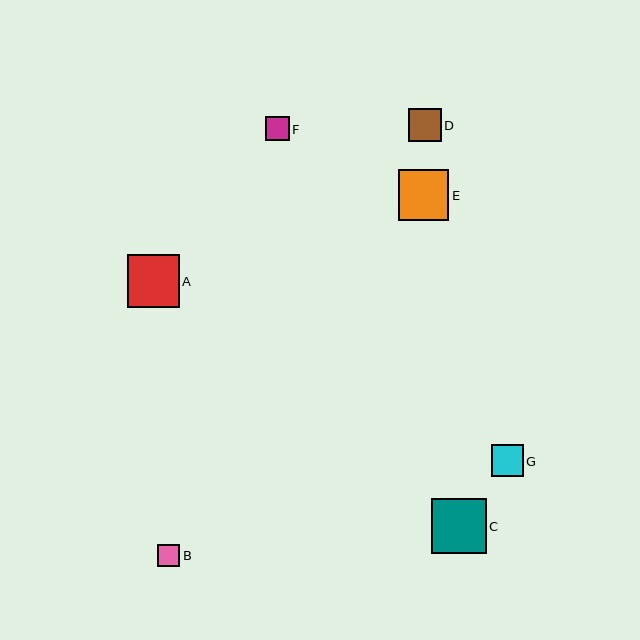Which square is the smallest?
Square B is the smallest with a size of approximately 22 pixels.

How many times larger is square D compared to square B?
Square D is approximately 1.5 times the size of square B.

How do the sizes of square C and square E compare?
Square C and square E are approximately the same size.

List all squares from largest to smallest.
From largest to smallest: C, A, E, D, G, F, B.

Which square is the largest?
Square C is the largest with a size of approximately 55 pixels.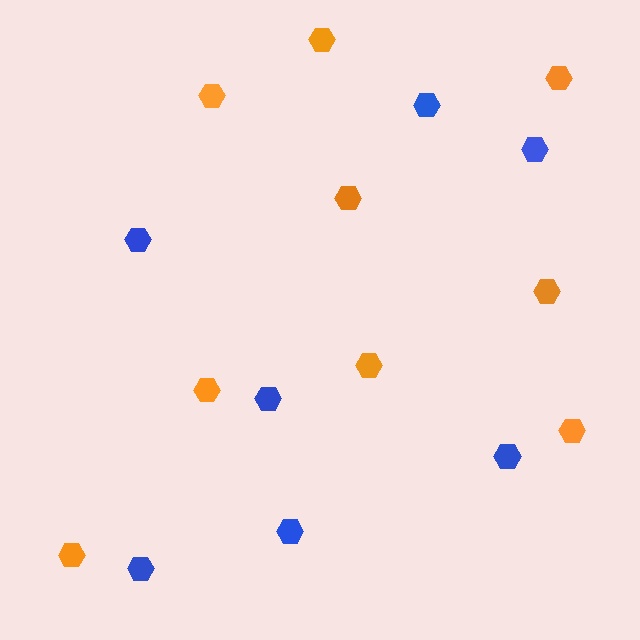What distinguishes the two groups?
There are 2 groups: one group of orange hexagons (9) and one group of blue hexagons (7).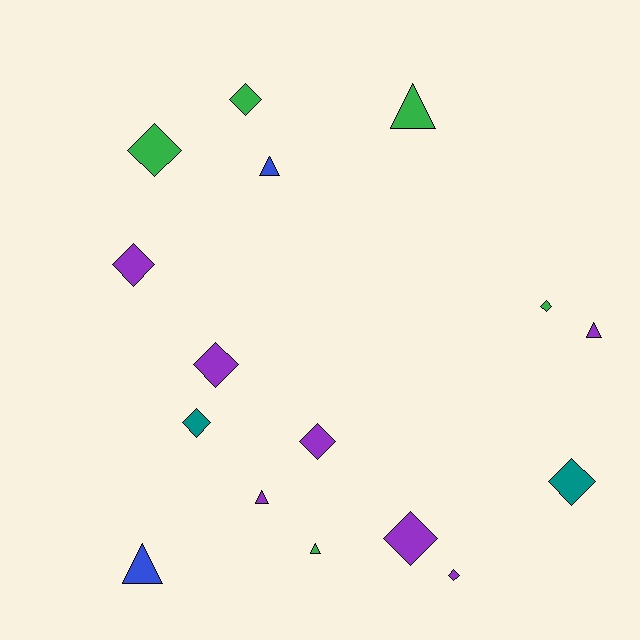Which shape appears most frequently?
Diamond, with 10 objects.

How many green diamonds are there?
There are 3 green diamonds.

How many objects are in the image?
There are 16 objects.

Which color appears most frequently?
Purple, with 7 objects.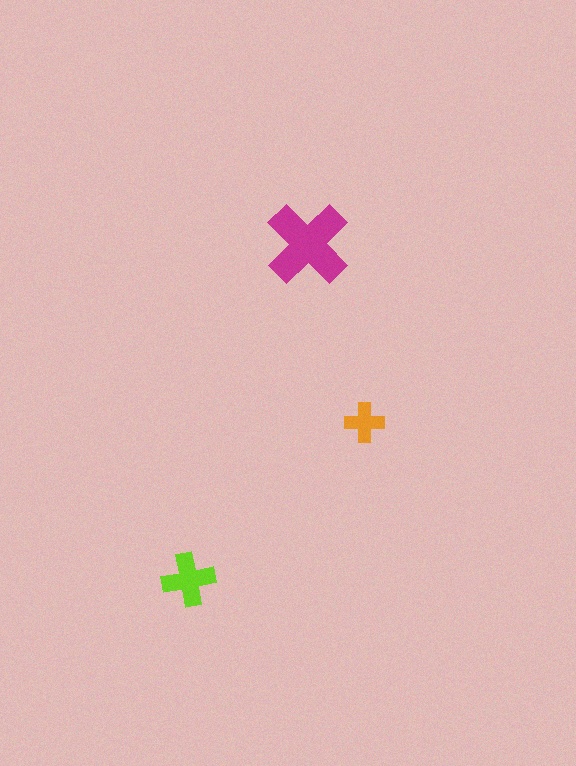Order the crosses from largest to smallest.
the magenta one, the lime one, the orange one.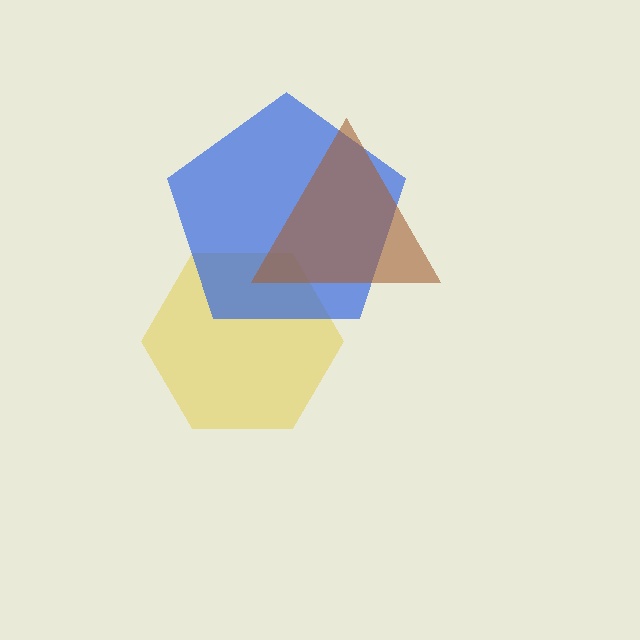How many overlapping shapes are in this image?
There are 3 overlapping shapes in the image.